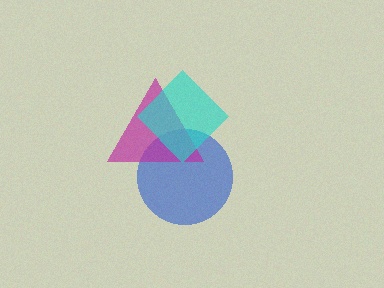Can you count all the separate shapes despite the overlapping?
Yes, there are 3 separate shapes.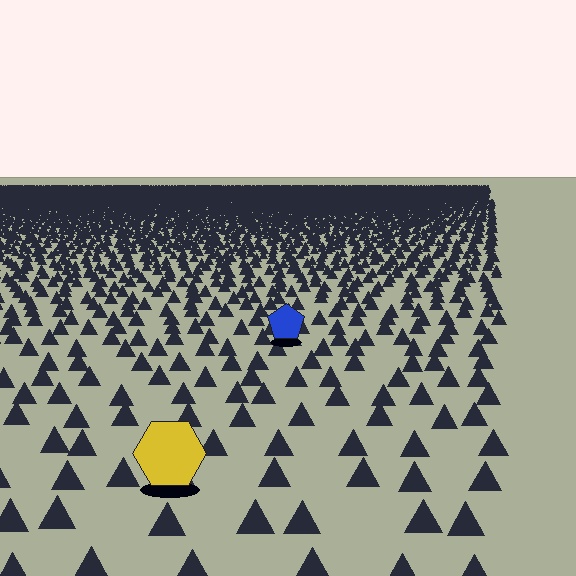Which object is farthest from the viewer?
The blue pentagon is farthest from the viewer. It appears smaller and the ground texture around it is denser.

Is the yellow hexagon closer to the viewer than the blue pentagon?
Yes. The yellow hexagon is closer — you can tell from the texture gradient: the ground texture is coarser near it.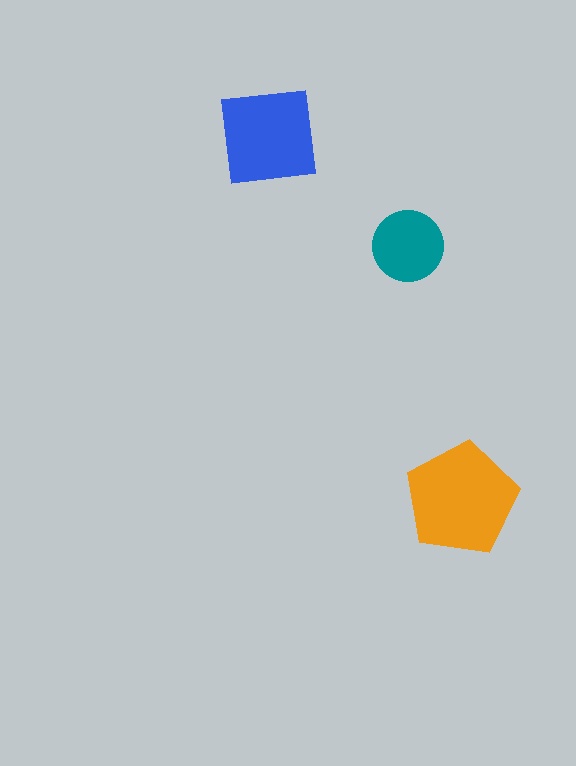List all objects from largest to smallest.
The orange pentagon, the blue square, the teal circle.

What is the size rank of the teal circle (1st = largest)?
3rd.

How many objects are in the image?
There are 3 objects in the image.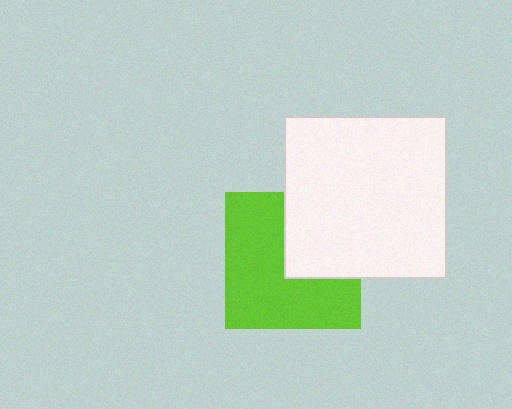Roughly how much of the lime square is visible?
About half of it is visible (roughly 63%).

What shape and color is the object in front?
The object in front is a white square.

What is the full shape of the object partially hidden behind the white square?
The partially hidden object is a lime square.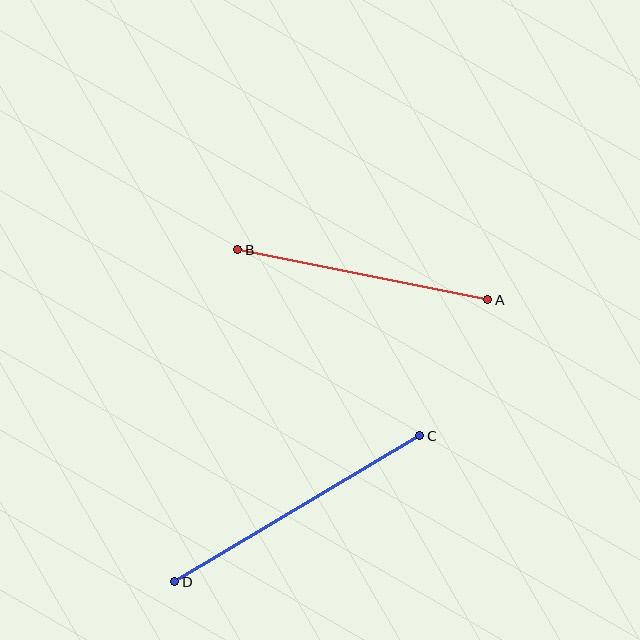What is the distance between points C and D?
The distance is approximately 286 pixels.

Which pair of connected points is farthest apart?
Points C and D are farthest apart.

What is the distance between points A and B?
The distance is approximately 255 pixels.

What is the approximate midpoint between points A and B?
The midpoint is at approximately (363, 275) pixels.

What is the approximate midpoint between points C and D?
The midpoint is at approximately (297, 509) pixels.